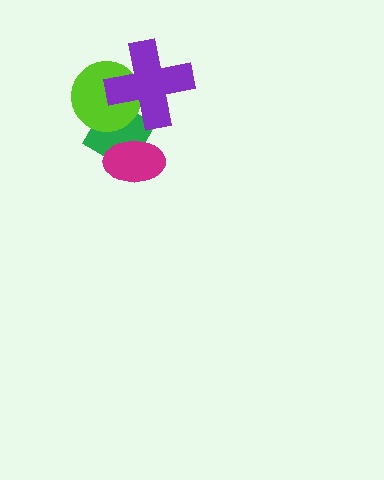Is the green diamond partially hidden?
Yes, it is partially covered by another shape.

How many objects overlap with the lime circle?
2 objects overlap with the lime circle.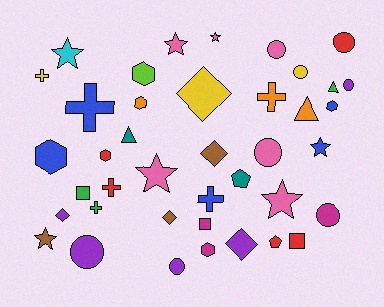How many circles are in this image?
There are 8 circles.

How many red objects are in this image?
There are 5 red objects.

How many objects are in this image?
There are 40 objects.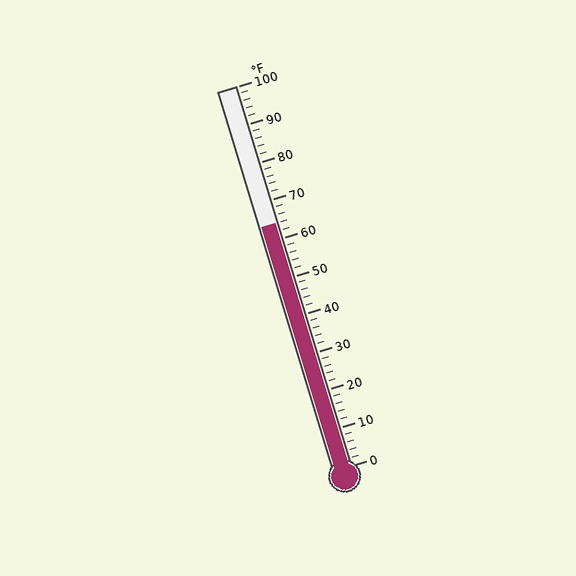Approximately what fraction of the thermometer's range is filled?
The thermometer is filled to approximately 65% of its range.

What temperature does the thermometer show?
The thermometer shows approximately 64°F.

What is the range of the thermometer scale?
The thermometer scale ranges from 0°F to 100°F.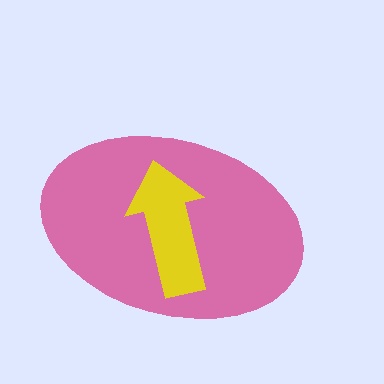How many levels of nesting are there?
2.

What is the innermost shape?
The yellow arrow.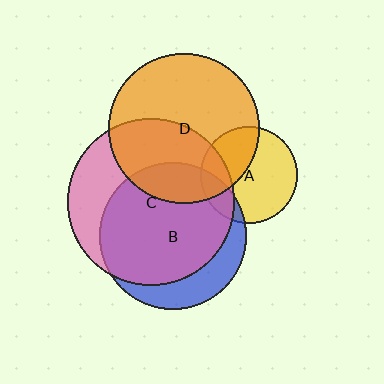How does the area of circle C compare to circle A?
Approximately 3.0 times.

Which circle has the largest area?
Circle C (pink).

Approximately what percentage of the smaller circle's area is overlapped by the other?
Approximately 15%.